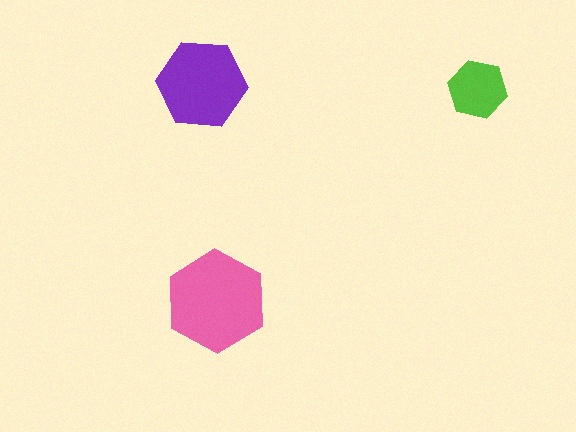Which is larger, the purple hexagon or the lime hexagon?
The purple one.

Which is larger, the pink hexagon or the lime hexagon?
The pink one.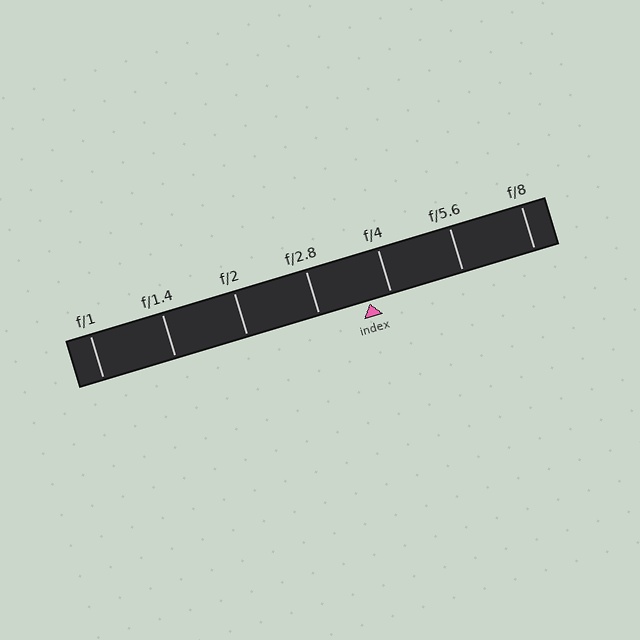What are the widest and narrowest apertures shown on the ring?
The widest aperture shown is f/1 and the narrowest is f/8.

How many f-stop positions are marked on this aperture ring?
There are 7 f-stop positions marked.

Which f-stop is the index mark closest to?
The index mark is closest to f/4.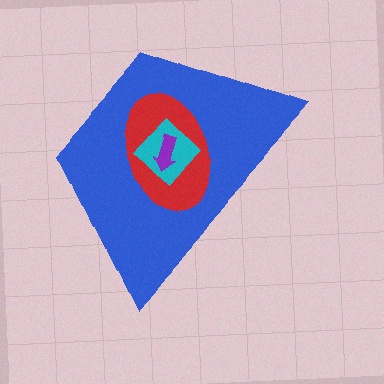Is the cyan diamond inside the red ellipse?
Yes.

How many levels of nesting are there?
4.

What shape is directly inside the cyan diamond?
The purple arrow.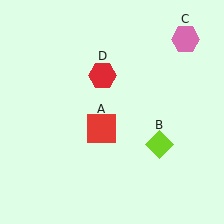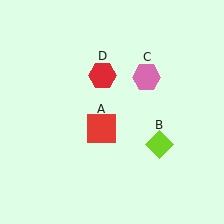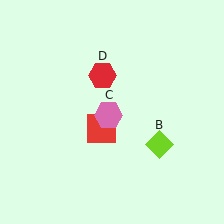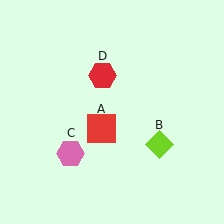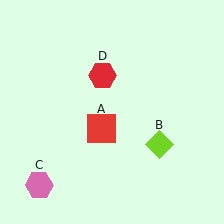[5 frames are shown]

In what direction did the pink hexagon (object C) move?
The pink hexagon (object C) moved down and to the left.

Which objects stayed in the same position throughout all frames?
Red square (object A) and lime diamond (object B) and red hexagon (object D) remained stationary.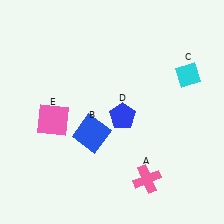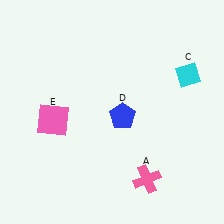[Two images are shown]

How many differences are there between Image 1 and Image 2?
There is 1 difference between the two images.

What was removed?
The blue square (B) was removed in Image 2.